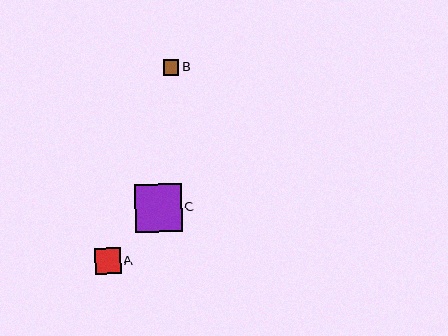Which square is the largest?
Square C is the largest with a size of approximately 47 pixels.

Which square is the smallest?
Square B is the smallest with a size of approximately 15 pixels.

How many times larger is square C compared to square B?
Square C is approximately 3.1 times the size of square B.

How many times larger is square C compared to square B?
Square C is approximately 3.1 times the size of square B.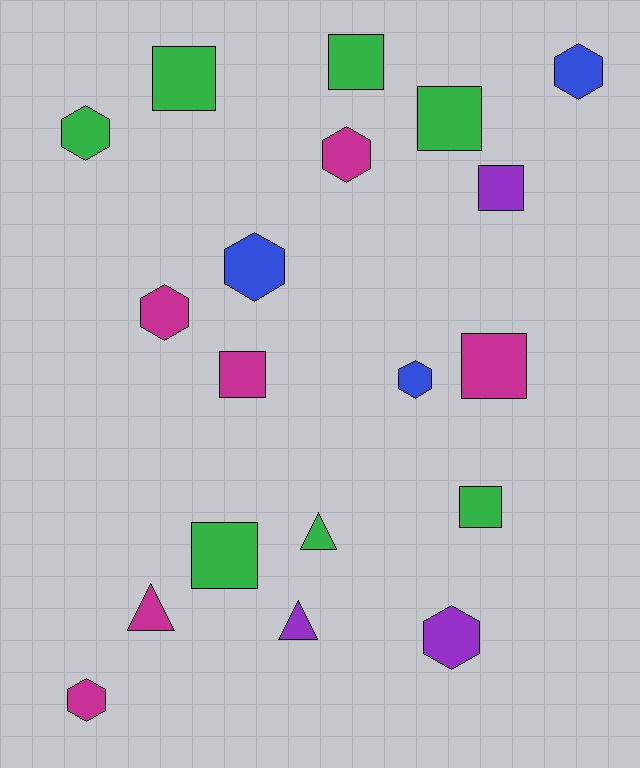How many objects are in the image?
There are 19 objects.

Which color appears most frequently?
Green, with 7 objects.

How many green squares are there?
There are 5 green squares.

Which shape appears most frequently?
Square, with 8 objects.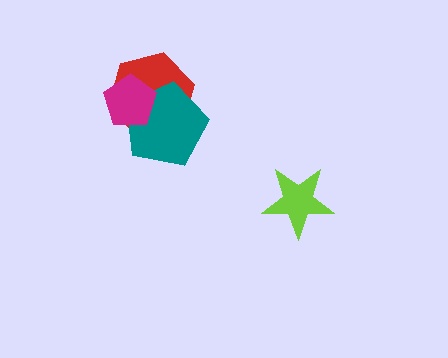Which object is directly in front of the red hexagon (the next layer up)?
The teal pentagon is directly in front of the red hexagon.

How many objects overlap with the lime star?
0 objects overlap with the lime star.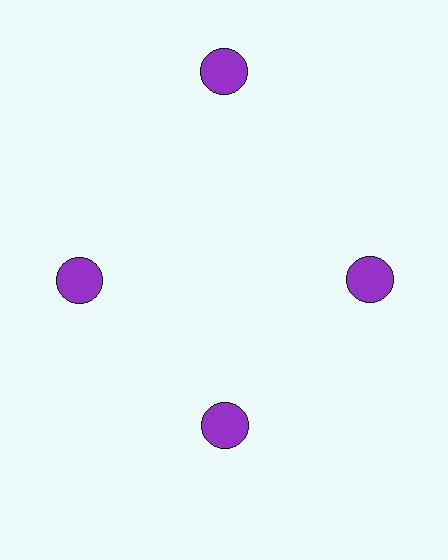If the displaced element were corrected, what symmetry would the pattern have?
It would have 4-fold rotational symmetry — the pattern would map onto itself every 90 degrees.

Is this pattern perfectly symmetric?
No. The 4 purple circles are arranged in a ring, but one element near the 12 o'clock position is pushed outward from the center, breaking the 4-fold rotational symmetry.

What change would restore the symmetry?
The symmetry would be restored by moving it inward, back onto the ring so that all 4 circles sit at equal angles and equal distance from the center.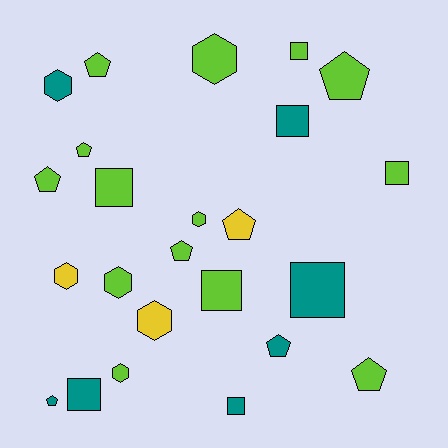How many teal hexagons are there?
There is 1 teal hexagon.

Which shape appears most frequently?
Pentagon, with 9 objects.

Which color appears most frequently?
Lime, with 14 objects.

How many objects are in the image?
There are 24 objects.